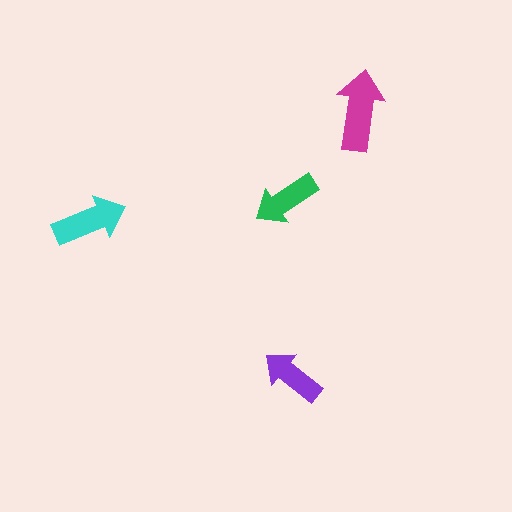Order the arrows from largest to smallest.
the magenta one, the cyan one, the green one, the purple one.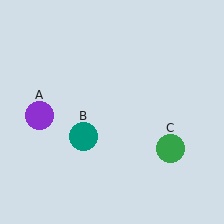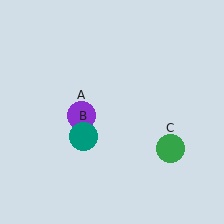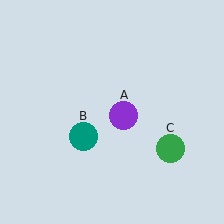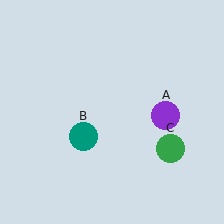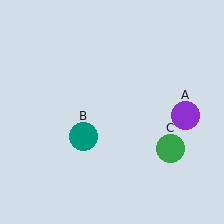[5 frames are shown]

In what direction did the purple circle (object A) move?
The purple circle (object A) moved right.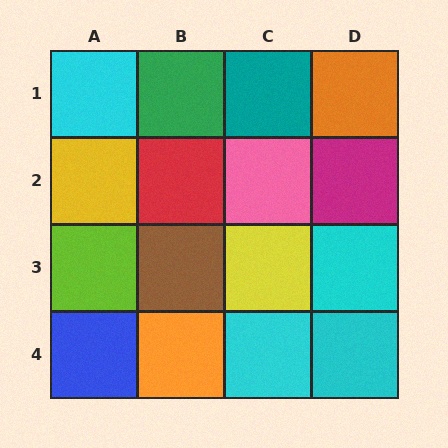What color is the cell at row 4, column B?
Orange.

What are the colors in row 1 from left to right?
Cyan, green, teal, orange.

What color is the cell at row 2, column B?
Red.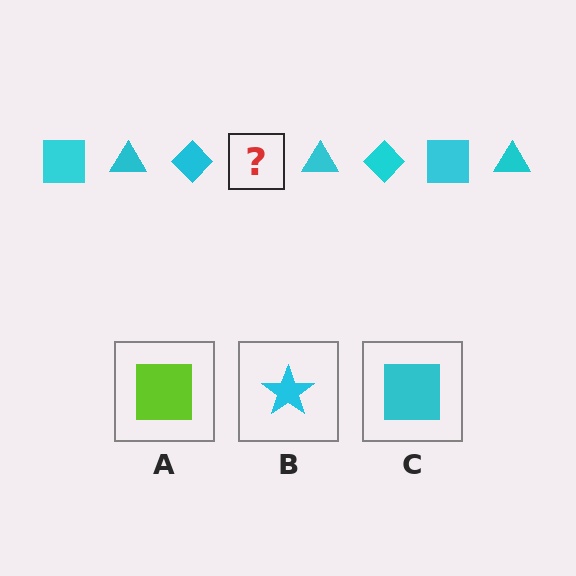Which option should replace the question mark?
Option C.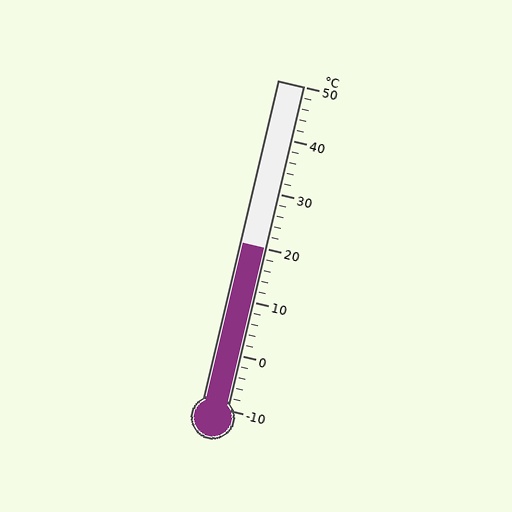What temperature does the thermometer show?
The thermometer shows approximately 20°C.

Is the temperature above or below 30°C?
The temperature is below 30°C.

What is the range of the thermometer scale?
The thermometer scale ranges from -10°C to 50°C.